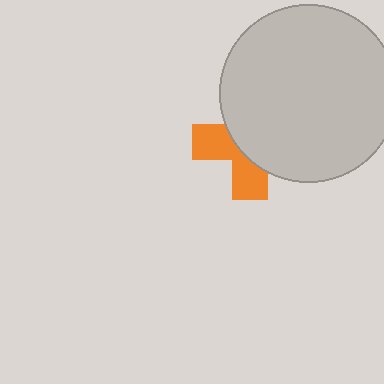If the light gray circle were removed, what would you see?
You would see the complete orange cross.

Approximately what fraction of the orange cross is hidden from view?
Roughly 60% of the orange cross is hidden behind the light gray circle.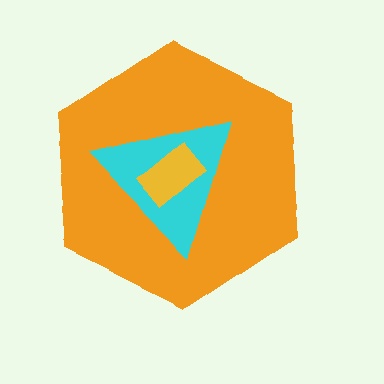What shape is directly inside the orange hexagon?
The cyan triangle.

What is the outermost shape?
The orange hexagon.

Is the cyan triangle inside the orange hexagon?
Yes.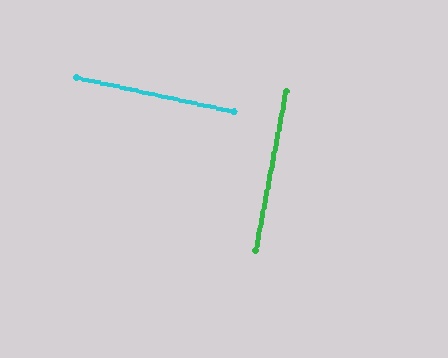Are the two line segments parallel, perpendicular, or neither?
Perpendicular — they meet at approximately 89°.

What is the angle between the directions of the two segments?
Approximately 89 degrees.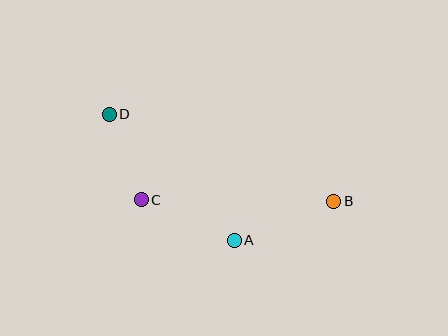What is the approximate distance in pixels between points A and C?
The distance between A and C is approximately 101 pixels.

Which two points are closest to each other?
Points C and D are closest to each other.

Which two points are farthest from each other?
Points B and D are farthest from each other.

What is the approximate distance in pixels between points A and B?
The distance between A and B is approximately 107 pixels.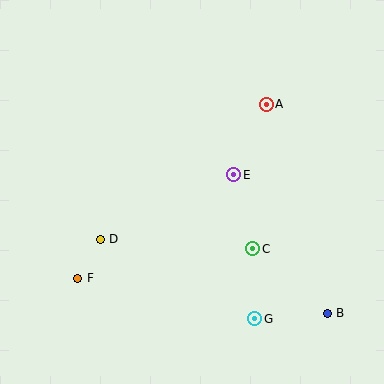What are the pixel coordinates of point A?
Point A is at (266, 104).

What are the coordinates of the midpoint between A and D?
The midpoint between A and D is at (183, 172).